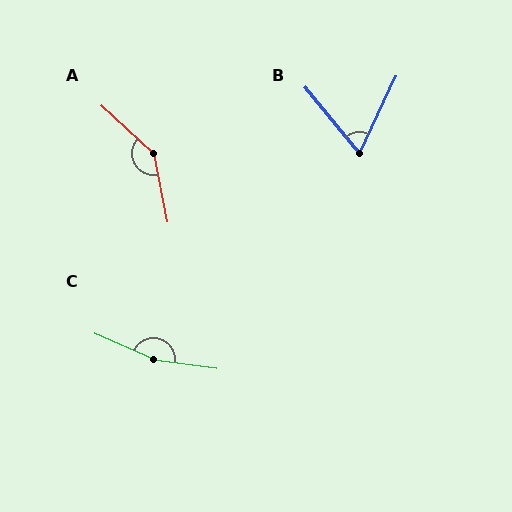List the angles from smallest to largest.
B (64°), A (144°), C (164°).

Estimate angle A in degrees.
Approximately 144 degrees.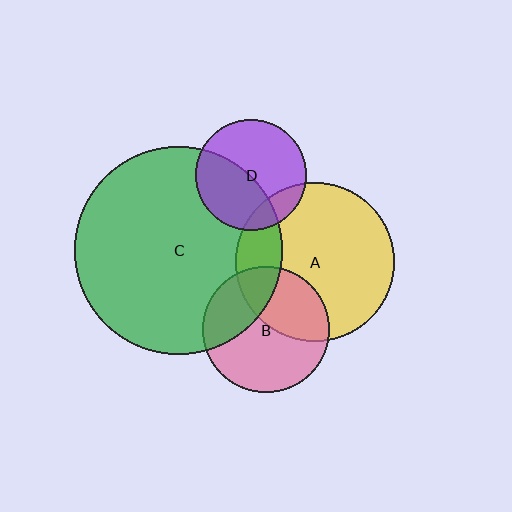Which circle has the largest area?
Circle C (green).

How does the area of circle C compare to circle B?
Approximately 2.7 times.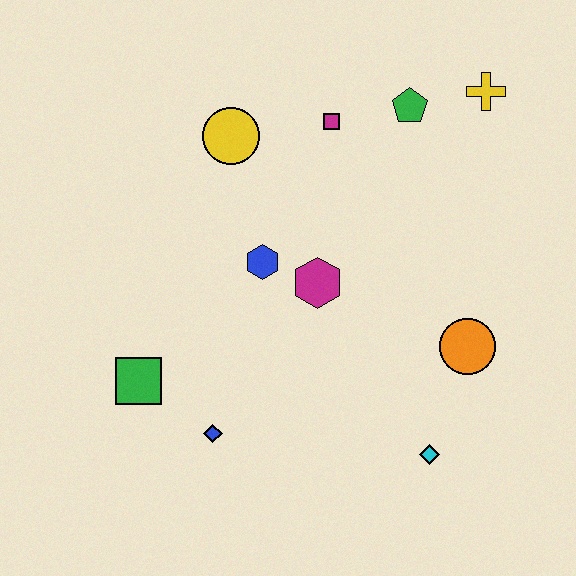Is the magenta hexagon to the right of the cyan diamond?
No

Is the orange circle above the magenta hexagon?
No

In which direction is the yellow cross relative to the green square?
The yellow cross is to the right of the green square.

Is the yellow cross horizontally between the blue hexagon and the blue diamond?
No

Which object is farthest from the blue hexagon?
The yellow cross is farthest from the blue hexagon.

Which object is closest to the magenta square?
The green pentagon is closest to the magenta square.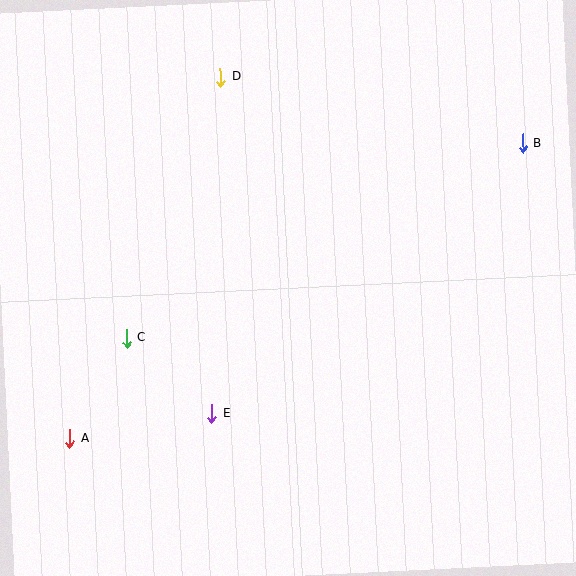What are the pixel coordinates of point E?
Point E is at (212, 414).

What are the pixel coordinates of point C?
Point C is at (126, 338).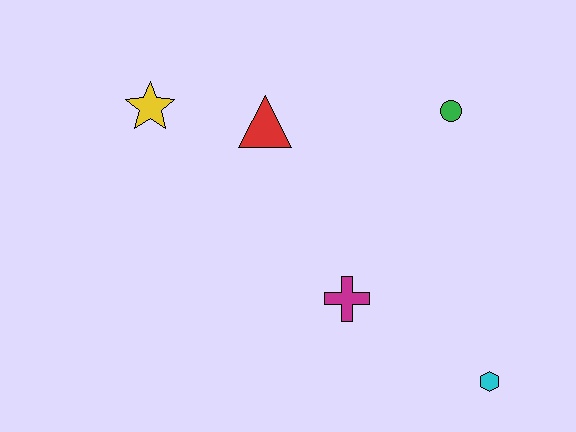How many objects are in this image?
There are 5 objects.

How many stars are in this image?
There is 1 star.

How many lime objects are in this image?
There are no lime objects.